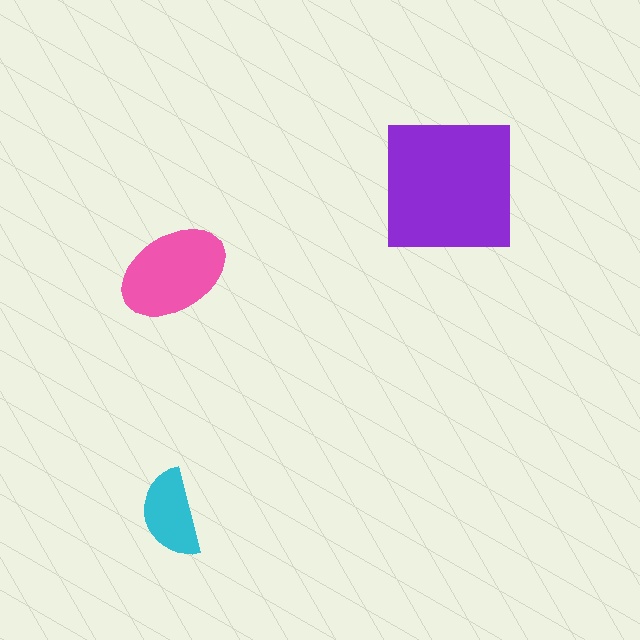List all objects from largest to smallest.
The purple square, the pink ellipse, the cyan semicircle.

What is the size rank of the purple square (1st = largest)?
1st.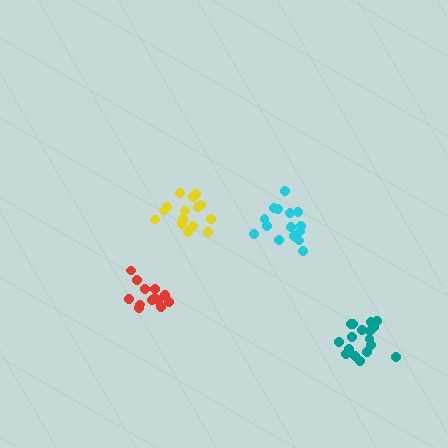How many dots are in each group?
Group 1: 13 dots, Group 2: 15 dots, Group 3: 15 dots, Group 4: 17 dots (60 total).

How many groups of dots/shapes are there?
There are 4 groups.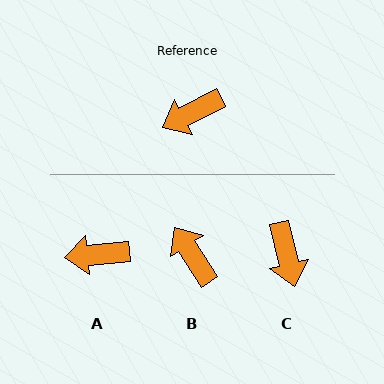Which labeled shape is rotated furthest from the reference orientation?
B, about 84 degrees away.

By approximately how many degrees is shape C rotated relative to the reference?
Approximately 76 degrees counter-clockwise.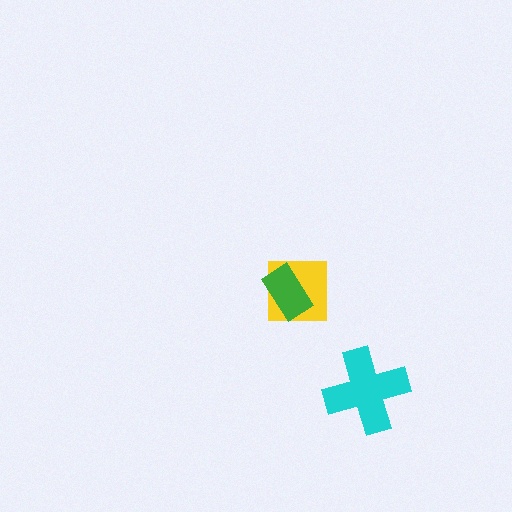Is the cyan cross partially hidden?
No, no other shape covers it.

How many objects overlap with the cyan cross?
0 objects overlap with the cyan cross.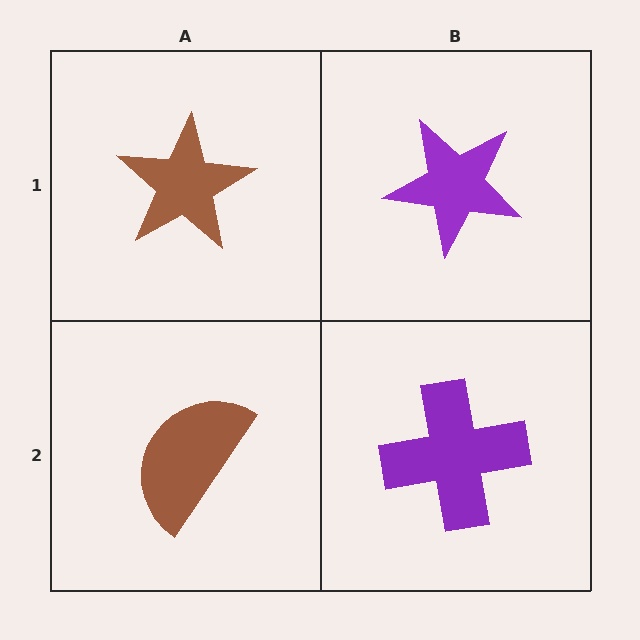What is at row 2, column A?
A brown semicircle.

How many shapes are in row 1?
2 shapes.